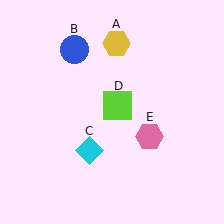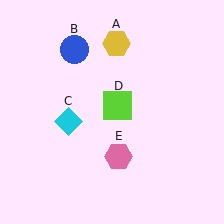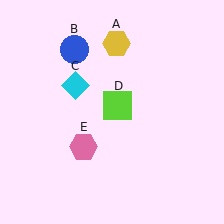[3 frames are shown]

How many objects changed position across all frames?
2 objects changed position: cyan diamond (object C), pink hexagon (object E).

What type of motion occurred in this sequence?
The cyan diamond (object C), pink hexagon (object E) rotated clockwise around the center of the scene.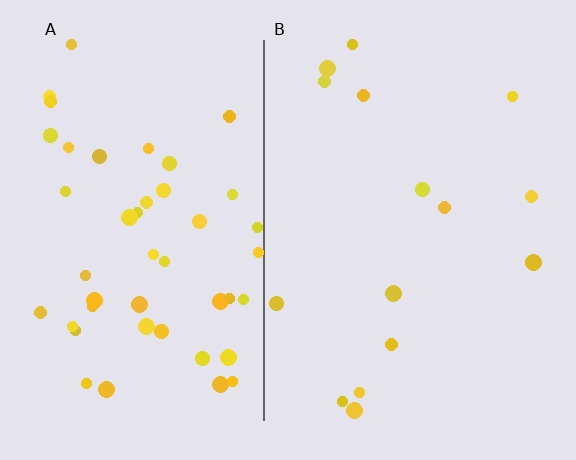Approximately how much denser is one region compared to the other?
Approximately 3.1× — region A over region B.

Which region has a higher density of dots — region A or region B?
A (the left).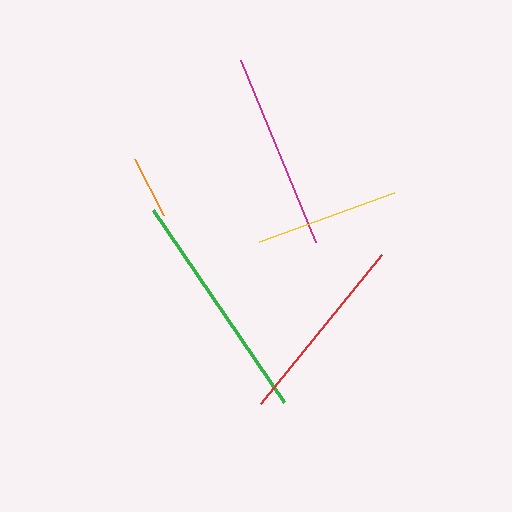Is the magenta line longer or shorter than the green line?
The green line is longer than the magenta line.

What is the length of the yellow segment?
The yellow segment is approximately 144 pixels long.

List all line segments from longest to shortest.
From longest to shortest: green, magenta, red, yellow, orange.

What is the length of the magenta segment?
The magenta segment is approximately 197 pixels long.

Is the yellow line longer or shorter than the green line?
The green line is longer than the yellow line.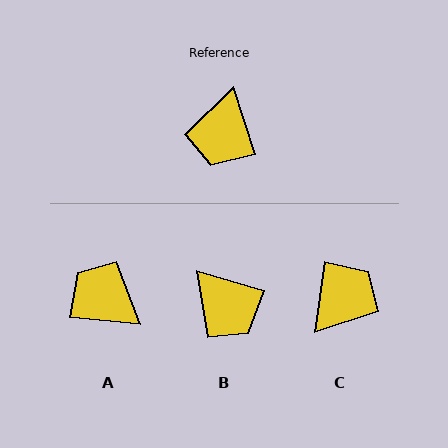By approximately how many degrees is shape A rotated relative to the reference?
Approximately 114 degrees clockwise.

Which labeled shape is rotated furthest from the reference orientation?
C, about 154 degrees away.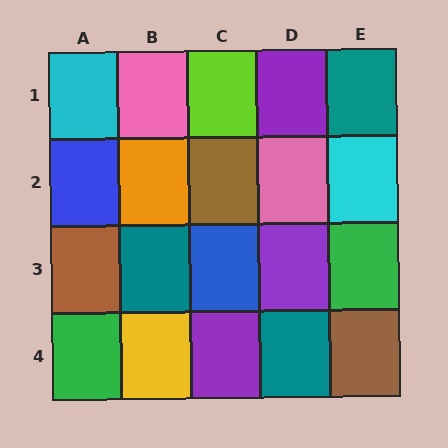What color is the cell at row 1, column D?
Purple.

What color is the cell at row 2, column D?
Pink.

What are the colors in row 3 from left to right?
Brown, teal, blue, purple, green.